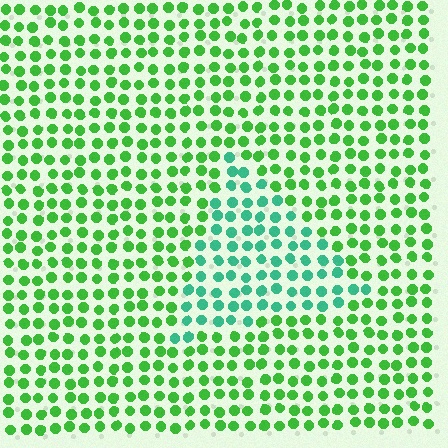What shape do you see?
I see a triangle.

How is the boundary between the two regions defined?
The boundary is defined purely by a slight shift in hue (about 39 degrees). Spacing, size, and orientation are identical on both sides.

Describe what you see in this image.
The image is filled with small green elements in a uniform arrangement. A triangle-shaped region is visible where the elements are tinted to a slightly different hue, forming a subtle color boundary.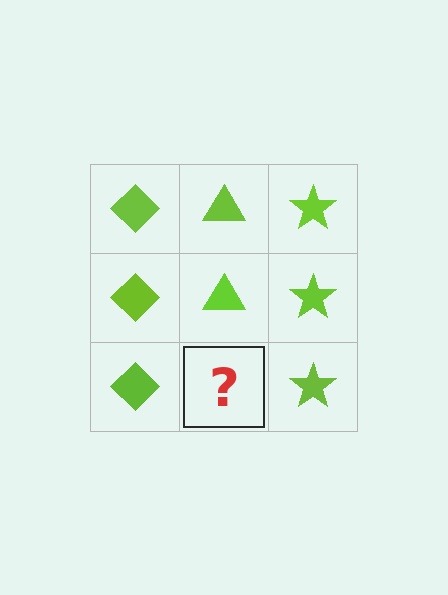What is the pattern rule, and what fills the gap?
The rule is that each column has a consistent shape. The gap should be filled with a lime triangle.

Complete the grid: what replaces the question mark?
The question mark should be replaced with a lime triangle.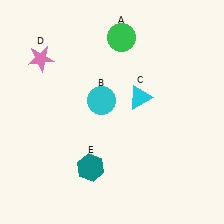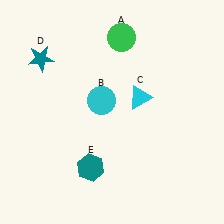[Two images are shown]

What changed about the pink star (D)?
In Image 1, D is pink. In Image 2, it changed to teal.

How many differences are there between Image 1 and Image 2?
There is 1 difference between the two images.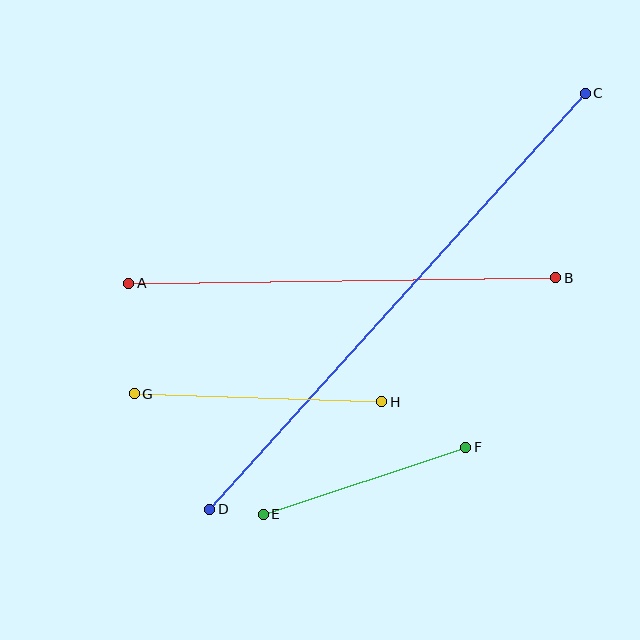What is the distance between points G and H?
The distance is approximately 248 pixels.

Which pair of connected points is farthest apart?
Points C and D are farthest apart.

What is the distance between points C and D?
The distance is approximately 560 pixels.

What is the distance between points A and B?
The distance is approximately 427 pixels.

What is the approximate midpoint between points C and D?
The midpoint is at approximately (398, 301) pixels.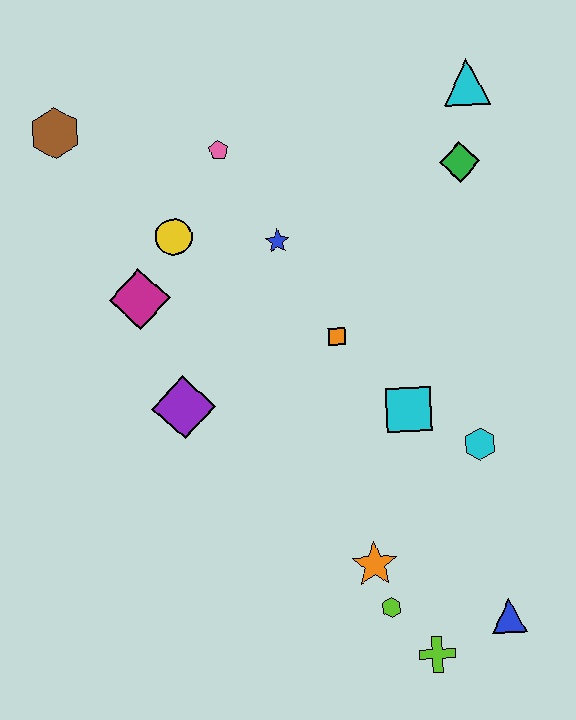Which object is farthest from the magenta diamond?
The blue triangle is farthest from the magenta diamond.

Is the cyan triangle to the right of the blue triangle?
No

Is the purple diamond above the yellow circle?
No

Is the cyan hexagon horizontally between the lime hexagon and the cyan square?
No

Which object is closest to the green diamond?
The cyan triangle is closest to the green diamond.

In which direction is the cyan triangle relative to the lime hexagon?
The cyan triangle is above the lime hexagon.